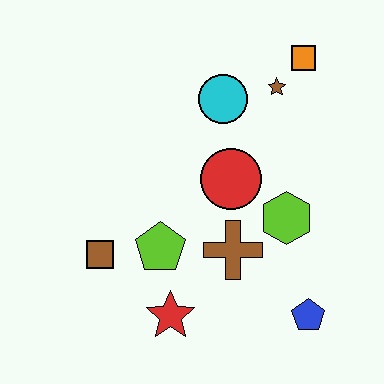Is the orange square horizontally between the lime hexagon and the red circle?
No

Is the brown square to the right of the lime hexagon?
No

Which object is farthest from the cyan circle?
The blue pentagon is farthest from the cyan circle.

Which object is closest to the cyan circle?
The brown star is closest to the cyan circle.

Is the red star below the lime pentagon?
Yes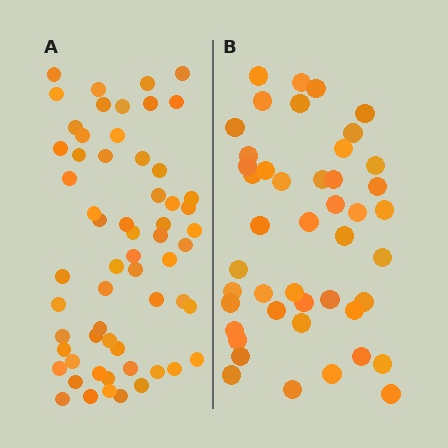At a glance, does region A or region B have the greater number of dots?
Region A (the left region) has more dots.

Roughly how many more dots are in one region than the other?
Region A has approximately 15 more dots than region B.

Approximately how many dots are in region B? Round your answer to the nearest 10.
About 40 dots. (The exact count is 45, which rounds to 40.)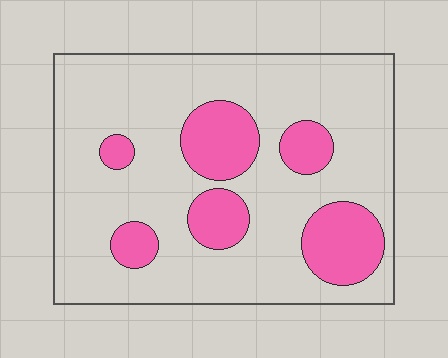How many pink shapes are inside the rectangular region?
6.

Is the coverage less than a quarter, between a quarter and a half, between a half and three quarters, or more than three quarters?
Less than a quarter.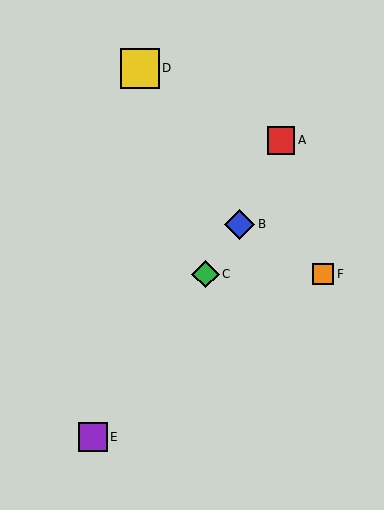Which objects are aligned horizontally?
Objects C, F are aligned horizontally.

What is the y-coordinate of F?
Object F is at y≈274.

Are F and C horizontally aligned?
Yes, both are at y≈274.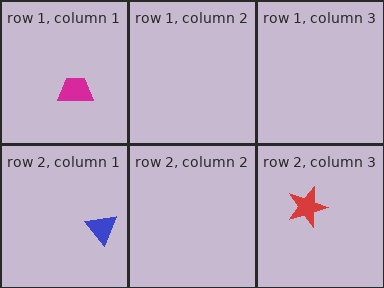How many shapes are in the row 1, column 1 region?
1.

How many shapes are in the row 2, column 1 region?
1.